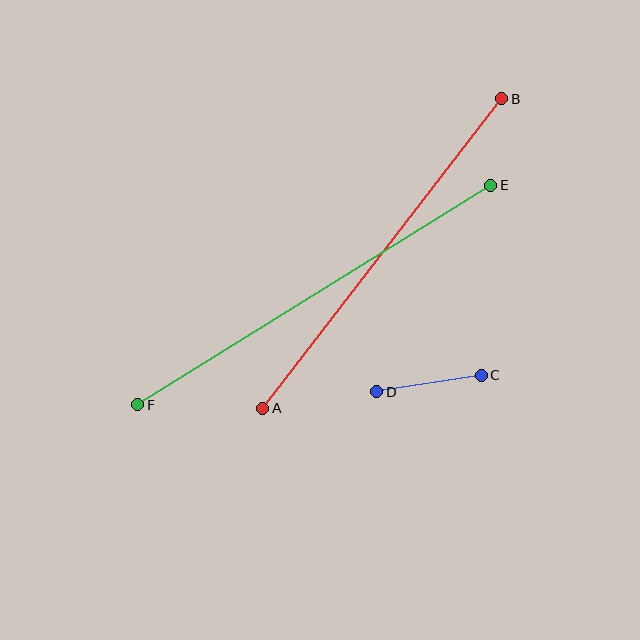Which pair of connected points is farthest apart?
Points E and F are farthest apart.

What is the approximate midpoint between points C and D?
The midpoint is at approximately (429, 383) pixels.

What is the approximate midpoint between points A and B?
The midpoint is at approximately (382, 254) pixels.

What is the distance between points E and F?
The distance is approximately 416 pixels.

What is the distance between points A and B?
The distance is approximately 391 pixels.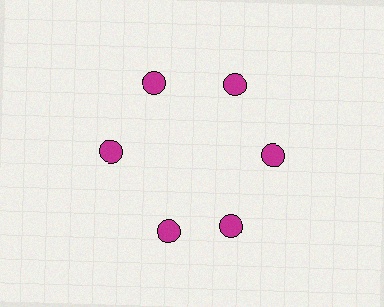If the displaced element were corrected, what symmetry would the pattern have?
It would have 6-fold rotational symmetry — the pattern would map onto itself every 60 degrees.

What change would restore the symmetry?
The symmetry would be restored by rotating it back into even spacing with its neighbors so that all 6 circles sit at equal angles and equal distance from the center.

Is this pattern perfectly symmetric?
No. The 6 magenta circles are arranged in a ring, but one element near the 7 o'clock position is rotated out of alignment along the ring, breaking the 6-fold rotational symmetry.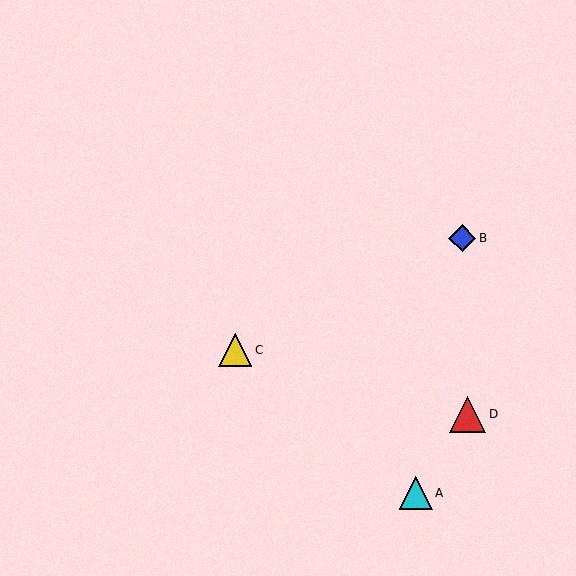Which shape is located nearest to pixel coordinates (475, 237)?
The blue diamond (labeled B) at (462, 238) is nearest to that location.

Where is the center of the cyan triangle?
The center of the cyan triangle is at (416, 493).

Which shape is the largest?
The red triangle (labeled D) is the largest.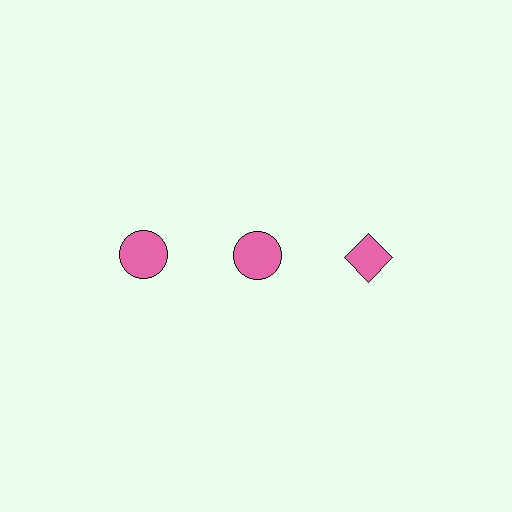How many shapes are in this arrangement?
There are 3 shapes arranged in a grid pattern.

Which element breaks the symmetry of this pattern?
The pink diamond in the top row, center column breaks the symmetry. All other shapes are pink circles.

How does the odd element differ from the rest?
It has a different shape: diamond instead of circle.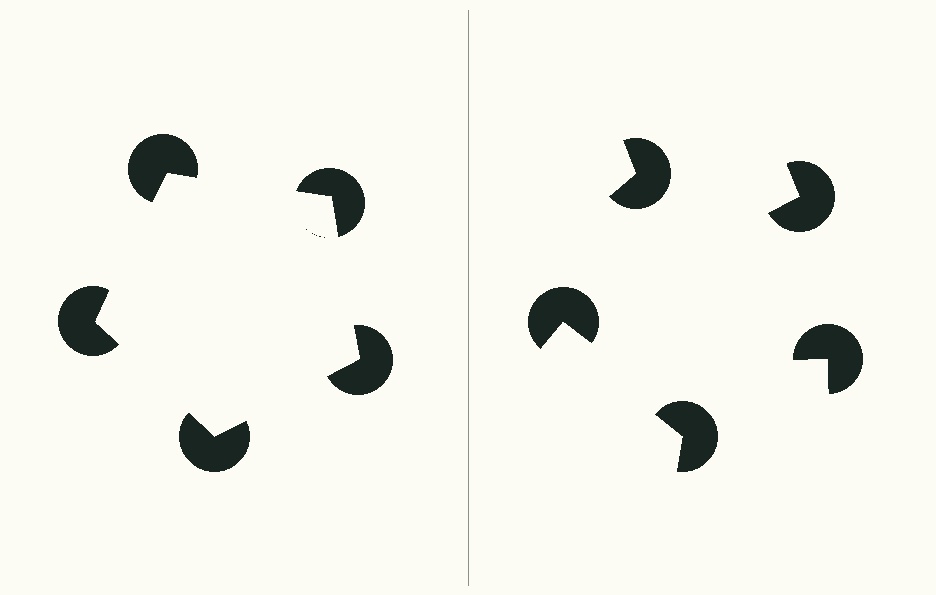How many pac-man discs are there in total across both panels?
10 — 5 on each side.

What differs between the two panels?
The pac-man discs are positioned identically on both sides; only the wedge orientations differ. On the left they align to a pentagon; on the right they are misaligned.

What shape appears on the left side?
An illusory pentagon.